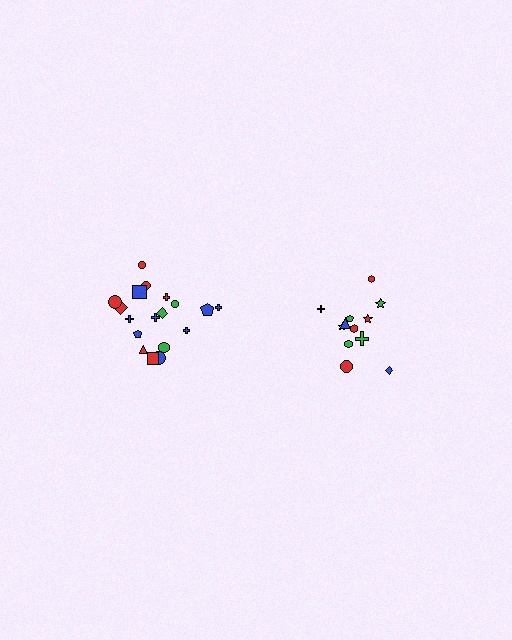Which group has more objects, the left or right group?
The left group.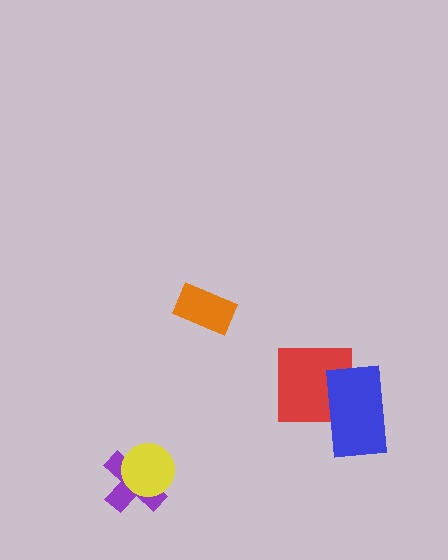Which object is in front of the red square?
The blue rectangle is in front of the red square.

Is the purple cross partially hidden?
Yes, it is partially covered by another shape.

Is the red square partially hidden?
Yes, it is partially covered by another shape.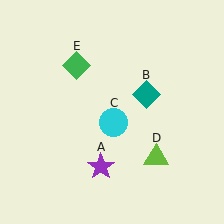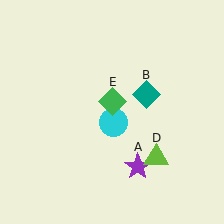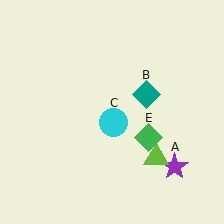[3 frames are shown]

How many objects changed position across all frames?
2 objects changed position: purple star (object A), green diamond (object E).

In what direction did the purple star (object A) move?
The purple star (object A) moved right.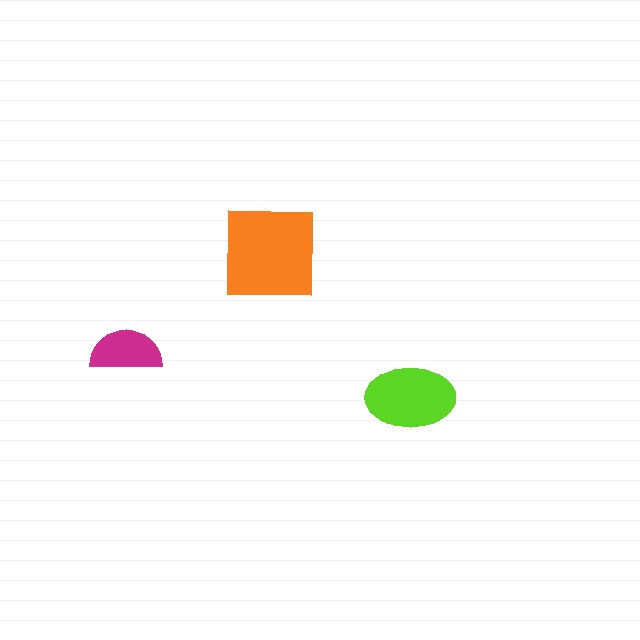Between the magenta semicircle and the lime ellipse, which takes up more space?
The lime ellipse.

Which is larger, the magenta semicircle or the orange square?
The orange square.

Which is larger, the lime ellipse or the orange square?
The orange square.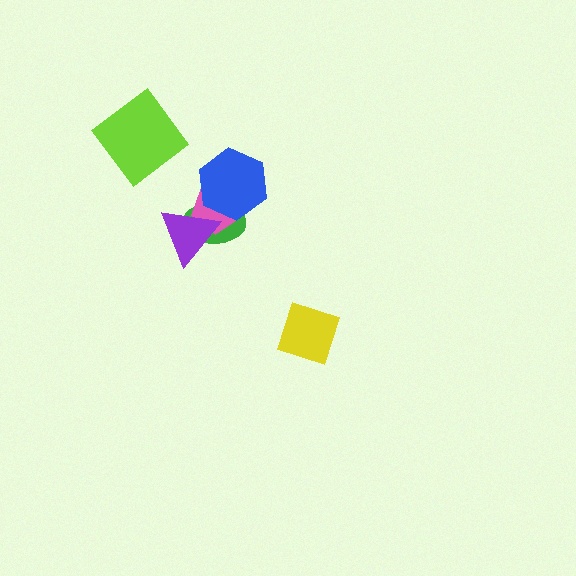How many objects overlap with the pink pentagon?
3 objects overlap with the pink pentagon.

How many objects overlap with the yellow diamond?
0 objects overlap with the yellow diamond.